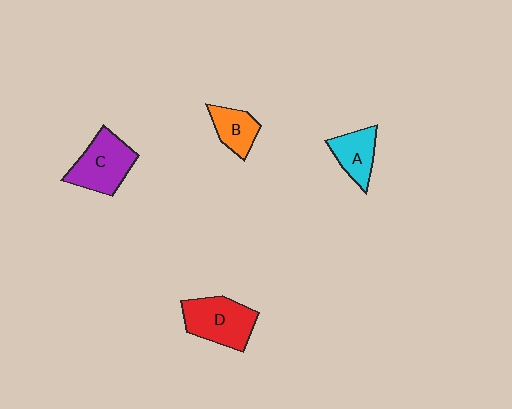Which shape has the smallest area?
Shape B (orange).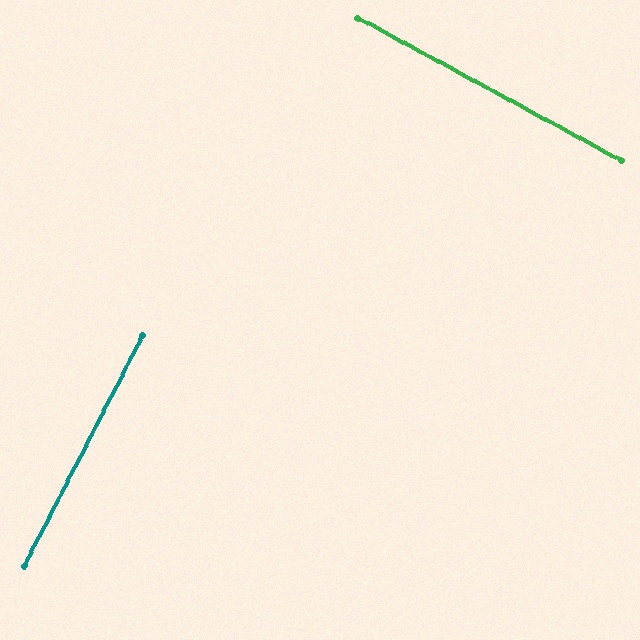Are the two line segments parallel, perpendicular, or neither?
Perpendicular — they meet at approximately 89°.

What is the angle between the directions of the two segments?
Approximately 89 degrees.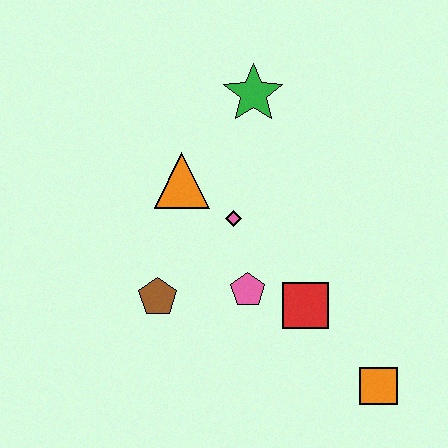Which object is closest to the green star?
The orange triangle is closest to the green star.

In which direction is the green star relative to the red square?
The green star is above the red square.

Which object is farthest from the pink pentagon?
The green star is farthest from the pink pentagon.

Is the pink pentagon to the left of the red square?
Yes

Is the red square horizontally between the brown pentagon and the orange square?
Yes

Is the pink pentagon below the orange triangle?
Yes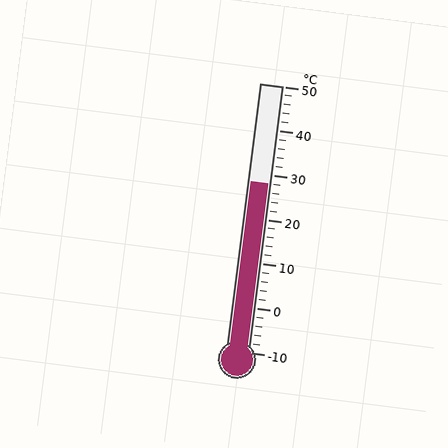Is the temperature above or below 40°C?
The temperature is below 40°C.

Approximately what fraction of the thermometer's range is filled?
The thermometer is filled to approximately 65% of its range.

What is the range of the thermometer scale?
The thermometer scale ranges from -10°C to 50°C.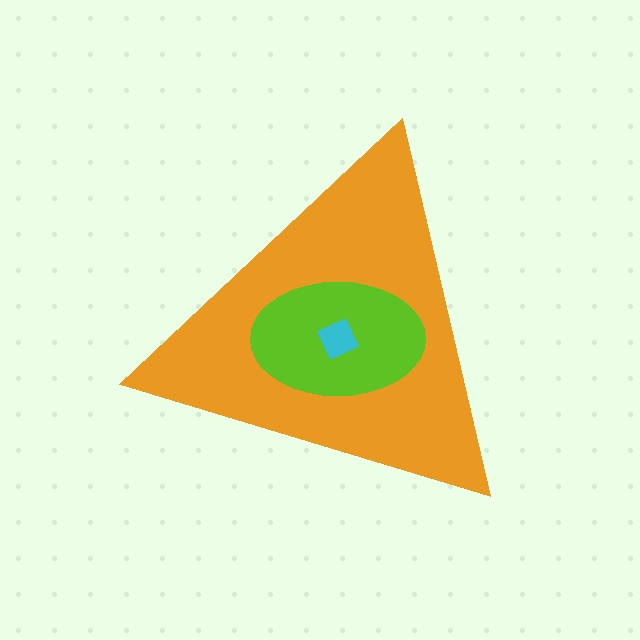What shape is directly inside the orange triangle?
The lime ellipse.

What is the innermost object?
The cyan diamond.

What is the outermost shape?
The orange triangle.